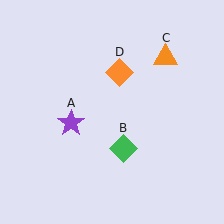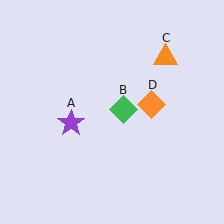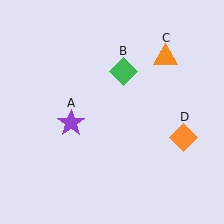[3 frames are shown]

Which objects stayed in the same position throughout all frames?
Purple star (object A) and orange triangle (object C) remained stationary.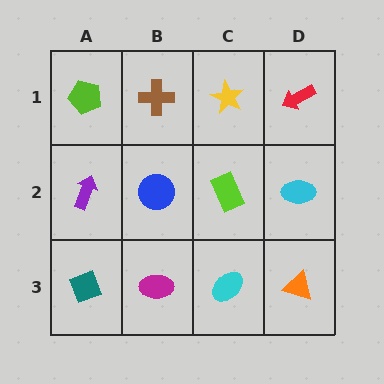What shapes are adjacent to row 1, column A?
A purple arrow (row 2, column A), a brown cross (row 1, column B).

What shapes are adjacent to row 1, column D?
A cyan ellipse (row 2, column D), a yellow star (row 1, column C).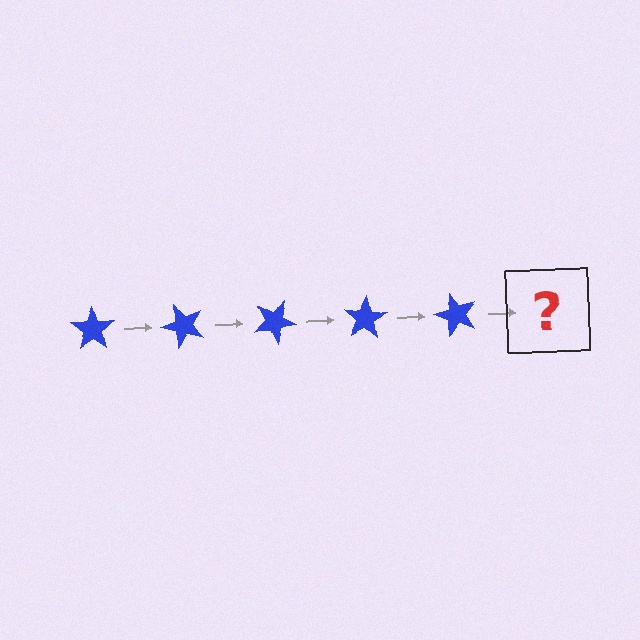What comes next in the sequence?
The next element should be a blue star rotated 250 degrees.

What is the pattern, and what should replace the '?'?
The pattern is that the star rotates 50 degrees each step. The '?' should be a blue star rotated 250 degrees.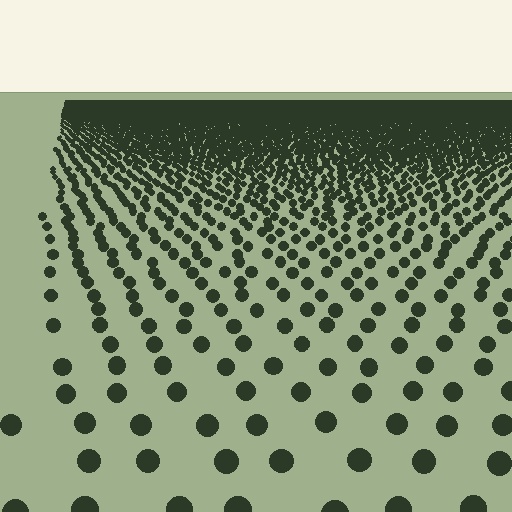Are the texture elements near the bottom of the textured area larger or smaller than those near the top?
Larger. Near the bottom, elements are closer to the viewer and appear at a bigger on-screen size.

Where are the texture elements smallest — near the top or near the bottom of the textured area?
Near the top.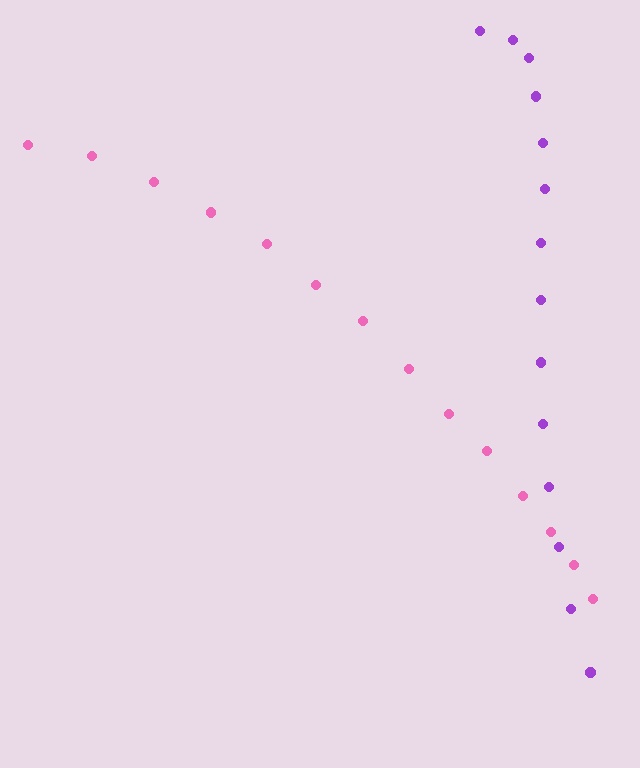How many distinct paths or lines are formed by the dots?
There are 2 distinct paths.